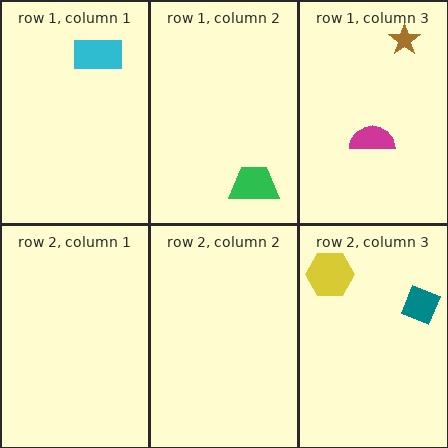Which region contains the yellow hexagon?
The row 2, column 3 region.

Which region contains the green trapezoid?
The row 1, column 2 region.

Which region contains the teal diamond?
The row 2, column 3 region.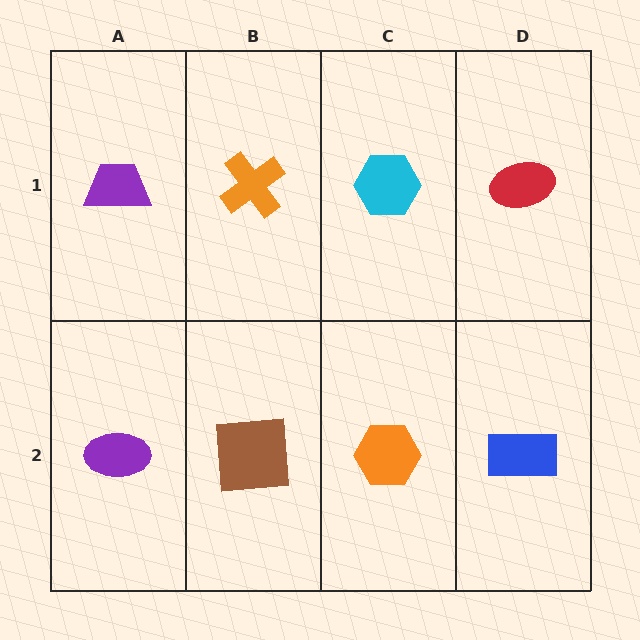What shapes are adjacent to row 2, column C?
A cyan hexagon (row 1, column C), a brown square (row 2, column B), a blue rectangle (row 2, column D).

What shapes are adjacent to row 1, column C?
An orange hexagon (row 2, column C), an orange cross (row 1, column B), a red ellipse (row 1, column D).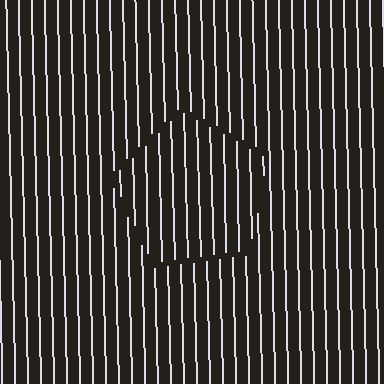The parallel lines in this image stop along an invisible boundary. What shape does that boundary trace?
An illusory pentagon. The interior of the shape contains the same grating, shifted by half a period — the contour is defined by the phase discontinuity where line-ends from the inner and outer gratings abut.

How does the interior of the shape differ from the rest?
The interior of the shape contains the same grating, shifted by half a period — the contour is defined by the phase discontinuity where line-ends from the inner and outer gratings abut.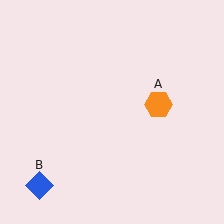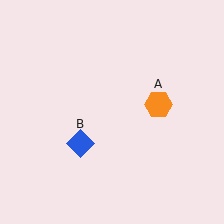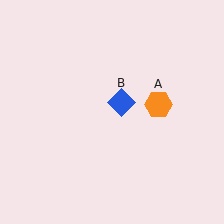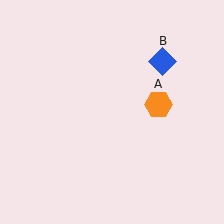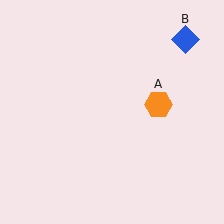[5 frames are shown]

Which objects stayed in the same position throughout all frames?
Orange hexagon (object A) remained stationary.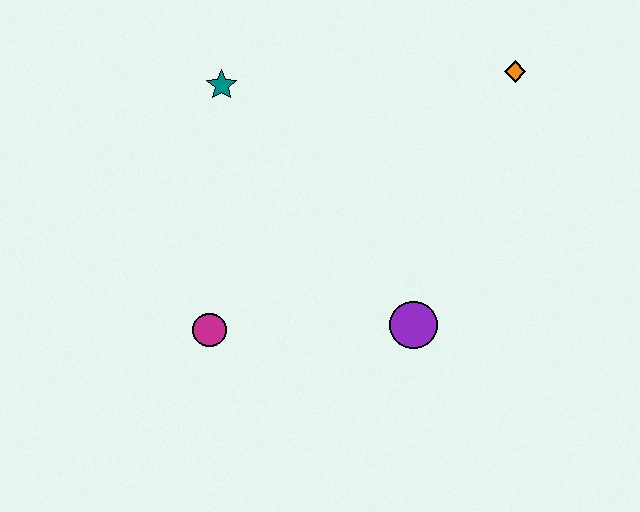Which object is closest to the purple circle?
The magenta circle is closest to the purple circle.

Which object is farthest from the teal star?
The purple circle is farthest from the teal star.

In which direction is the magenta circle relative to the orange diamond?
The magenta circle is to the left of the orange diamond.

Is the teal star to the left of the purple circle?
Yes